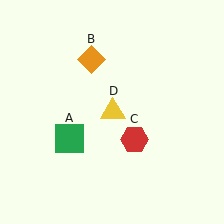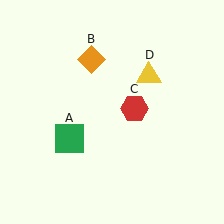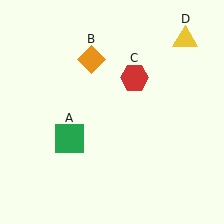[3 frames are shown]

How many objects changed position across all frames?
2 objects changed position: red hexagon (object C), yellow triangle (object D).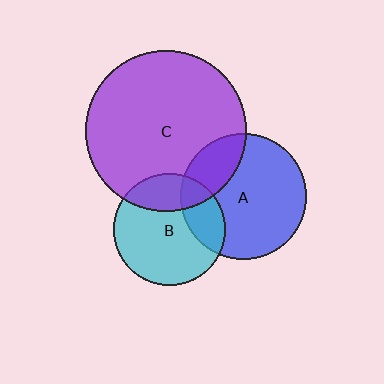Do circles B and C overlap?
Yes.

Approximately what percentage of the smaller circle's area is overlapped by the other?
Approximately 25%.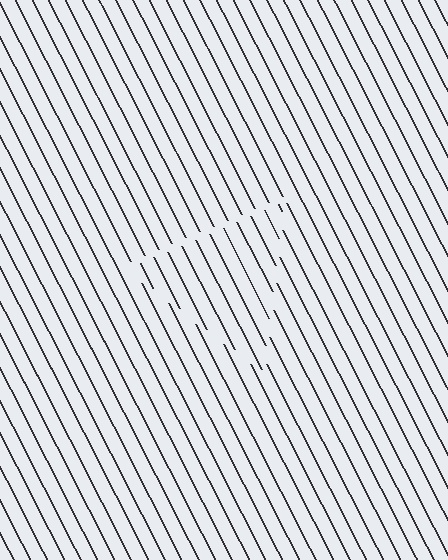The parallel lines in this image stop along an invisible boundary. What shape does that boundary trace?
An illusory triangle. The interior of the shape contains the same grating, shifted by half a period — the contour is defined by the phase discontinuity where line-ends from the inner and outer gratings abut.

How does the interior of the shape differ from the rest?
The interior of the shape contains the same grating, shifted by half a period — the contour is defined by the phase discontinuity where line-ends from the inner and outer gratings abut.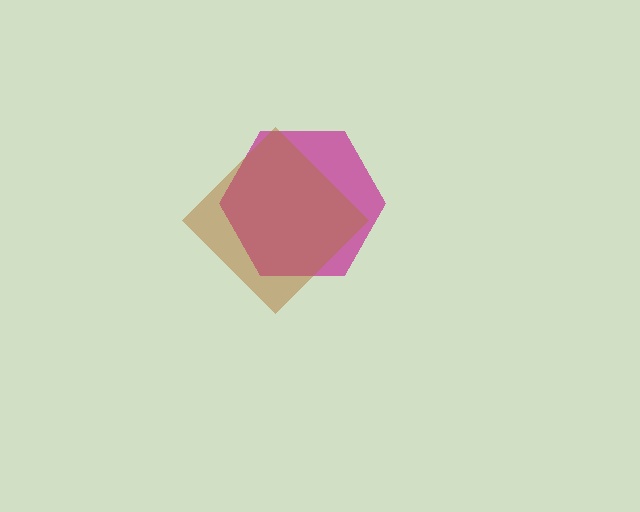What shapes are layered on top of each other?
The layered shapes are: a magenta hexagon, a brown diamond.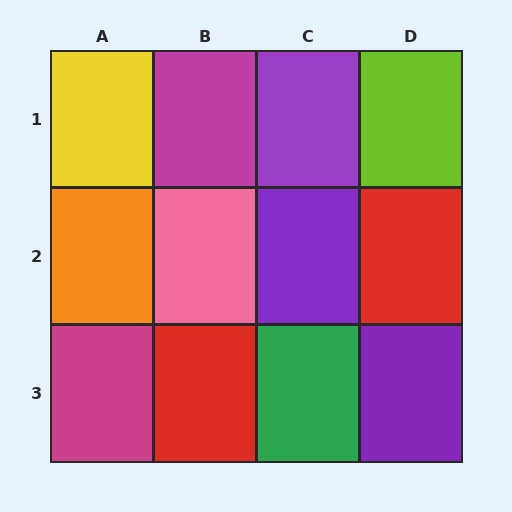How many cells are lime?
1 cell is lime.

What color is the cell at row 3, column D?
Purple.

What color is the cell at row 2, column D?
Red.